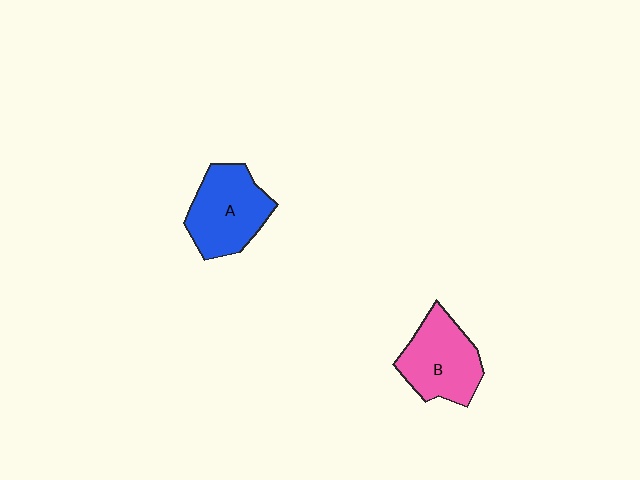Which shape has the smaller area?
Shape B (pink).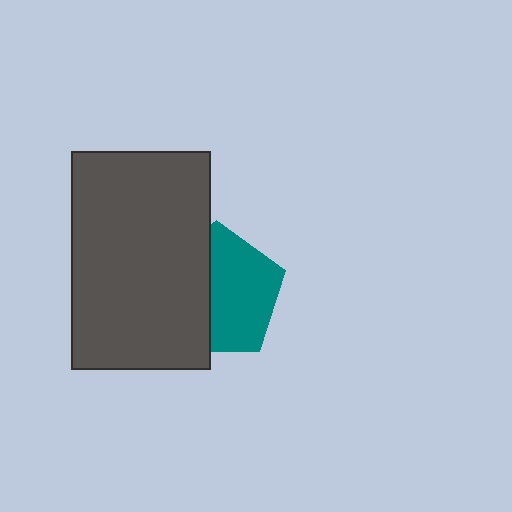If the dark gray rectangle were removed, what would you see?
You would see the complete teal pentagon.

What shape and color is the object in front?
The object in front is a dark gray rectangle.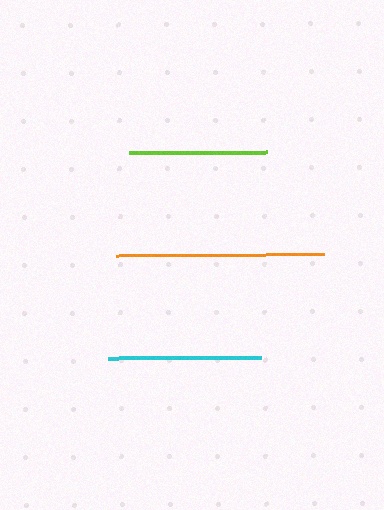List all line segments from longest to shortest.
From longest to shortest: orange, cyan, lime.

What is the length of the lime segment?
The lime segment is approximately 138 pixels long.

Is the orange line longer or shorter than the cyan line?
The orange line is longer than the cyan line.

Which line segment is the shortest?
The lime line is the shortest at approximately 138 pixels.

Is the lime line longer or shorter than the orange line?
The orange line is longer than the lime line.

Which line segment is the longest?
The orange line is the longest at approximately 208 pixels.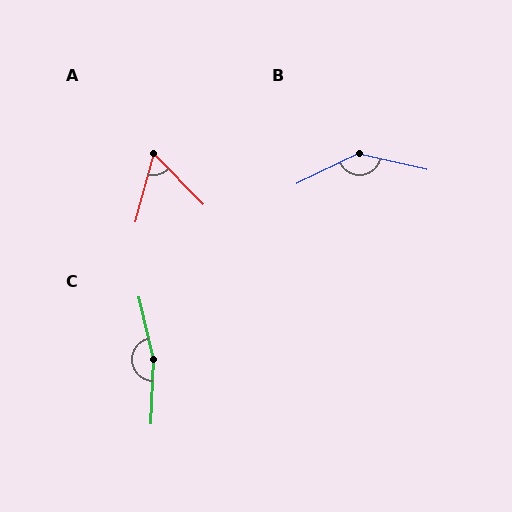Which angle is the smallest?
A, at approximately 60 degrees.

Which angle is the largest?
C, at approximately 164 degrees.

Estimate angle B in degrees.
Approximately 141 degrees.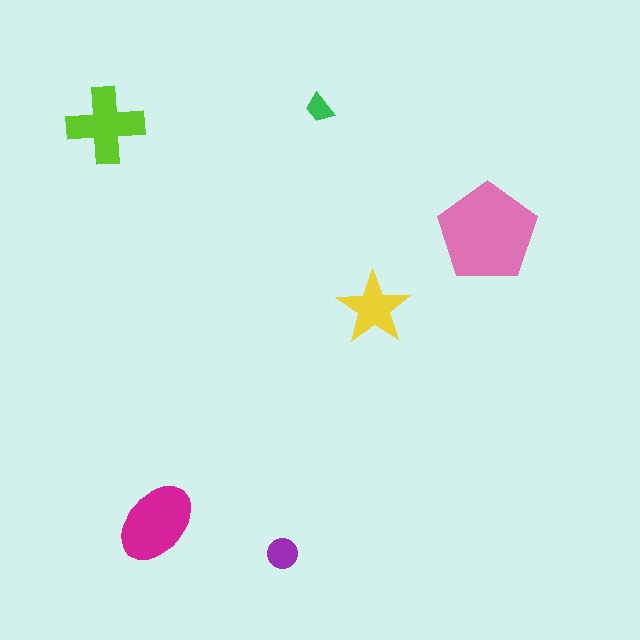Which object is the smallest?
The green trapezoid.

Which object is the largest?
The pink pentagon.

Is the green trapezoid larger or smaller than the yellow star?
Smaller.